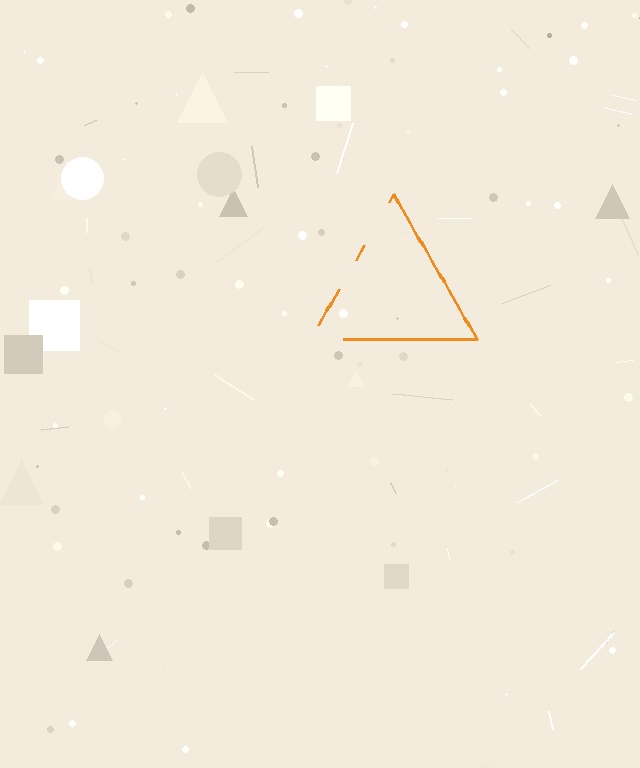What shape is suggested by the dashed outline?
The dashed outline suggests a triangle.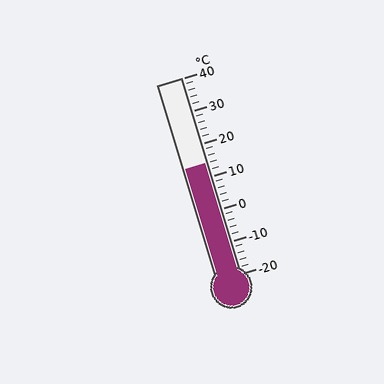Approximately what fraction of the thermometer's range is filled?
The thermometer is filled to approximately 55% of its range.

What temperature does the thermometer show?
The thermometer shows approximately 14°C.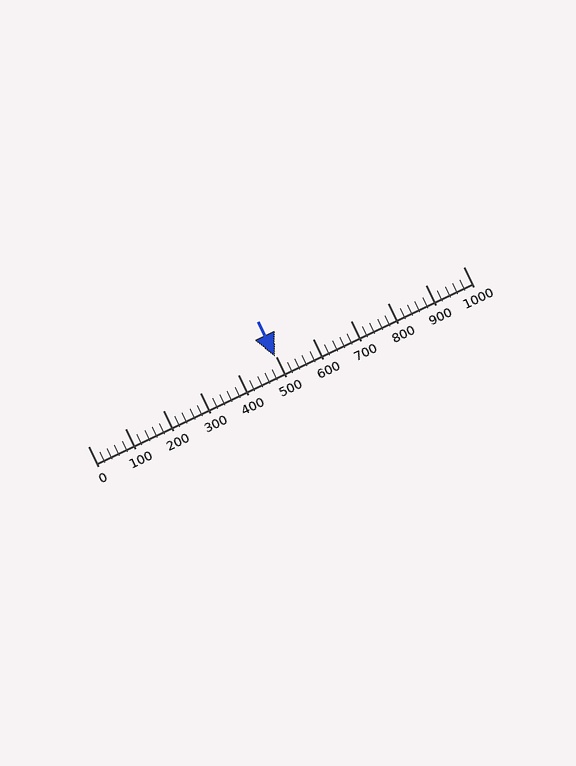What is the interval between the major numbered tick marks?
The major tick marks are spaced 100 units apart.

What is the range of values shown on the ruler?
The ruler shows values from 0 to 1000.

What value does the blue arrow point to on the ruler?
The blue arrow points to approximately 499.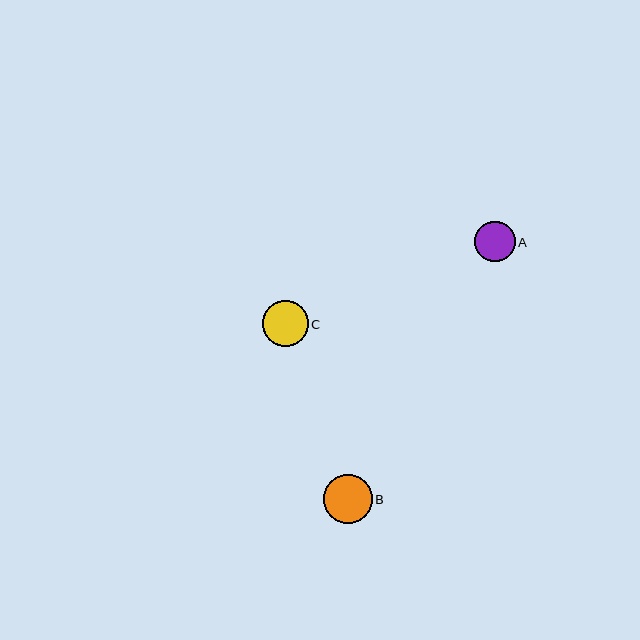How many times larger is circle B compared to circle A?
Circle B is approximately 1.2 times the size of circle A.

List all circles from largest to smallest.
From largest to smallest: B, C, A.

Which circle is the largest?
Circle B is the largest with a size of approximately 49 pixels.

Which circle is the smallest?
Circle A is the smallest with a size of approximately 41 pixels.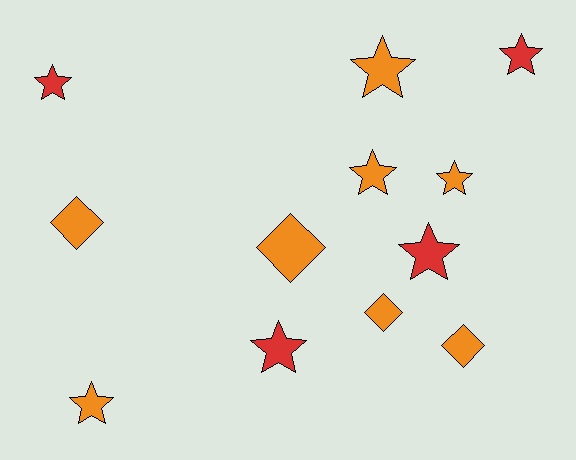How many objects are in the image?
There are 12 objects.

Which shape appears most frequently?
Star, with 8 objects.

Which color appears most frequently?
Orange, with 8 objects.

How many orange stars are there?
There are 4 orange stars.